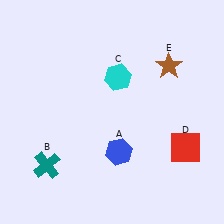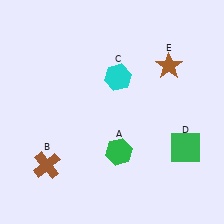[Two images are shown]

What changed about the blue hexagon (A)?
In Image 1, A is blue. In Image 2, it changed to green.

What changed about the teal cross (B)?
In Image 1, B is teal. In Image 2, it changed to brown.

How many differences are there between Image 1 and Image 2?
There are 3 differences between the two images.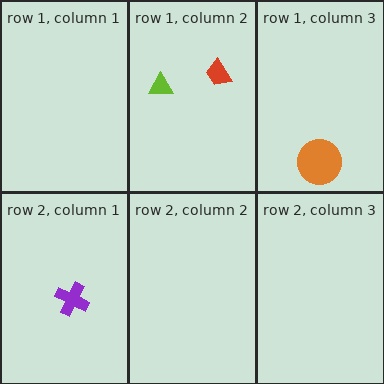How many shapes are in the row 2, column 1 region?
1.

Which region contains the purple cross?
The row 2, column 1 region.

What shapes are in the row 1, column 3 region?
The orange circle.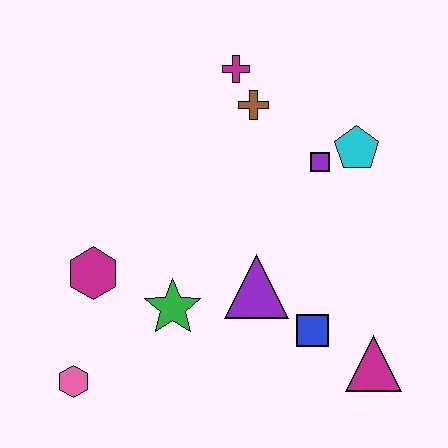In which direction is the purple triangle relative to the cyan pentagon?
The purple triangle is below the cyan pentagon.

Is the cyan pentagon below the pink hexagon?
No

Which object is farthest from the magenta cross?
The pink hexagon is farthest from the magenta cross.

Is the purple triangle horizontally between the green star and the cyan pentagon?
Yes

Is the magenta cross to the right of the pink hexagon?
Yes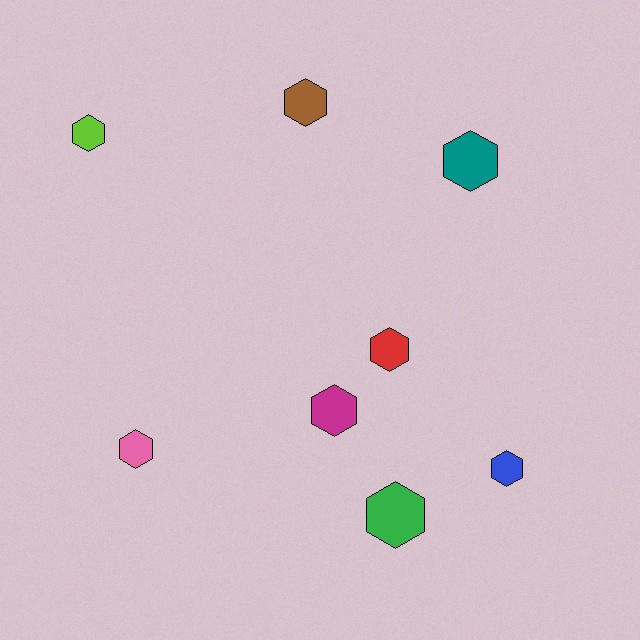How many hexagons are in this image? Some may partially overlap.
There are 8 hexagons.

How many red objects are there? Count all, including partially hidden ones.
There is 1 red object.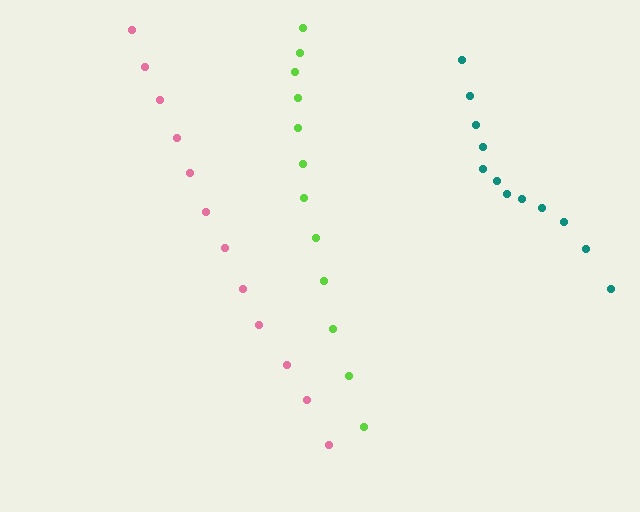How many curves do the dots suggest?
There are 3 distinct paths.